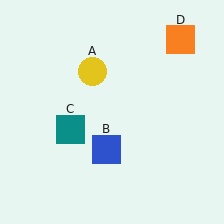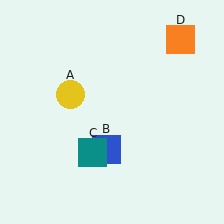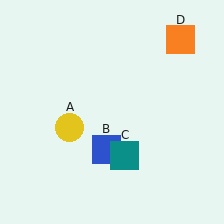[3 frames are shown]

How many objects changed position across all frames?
2 objects changed position: yellow circle (object A), teal square (object C).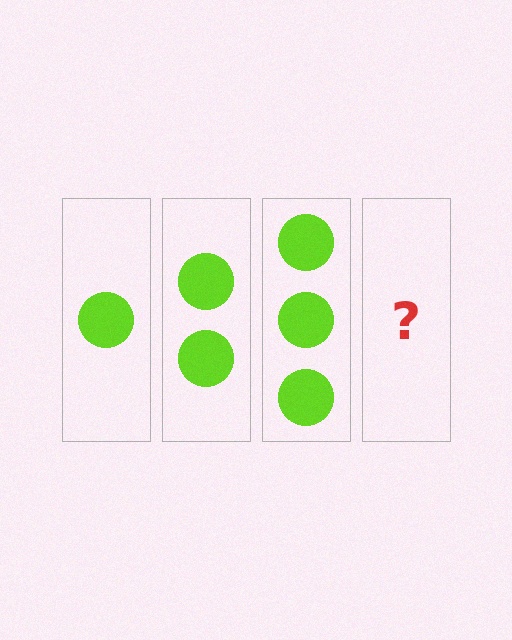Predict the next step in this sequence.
The next step is 4 circles.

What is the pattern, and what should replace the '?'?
The pattern is that each step adds one more circle. The '?' should be 4 circles.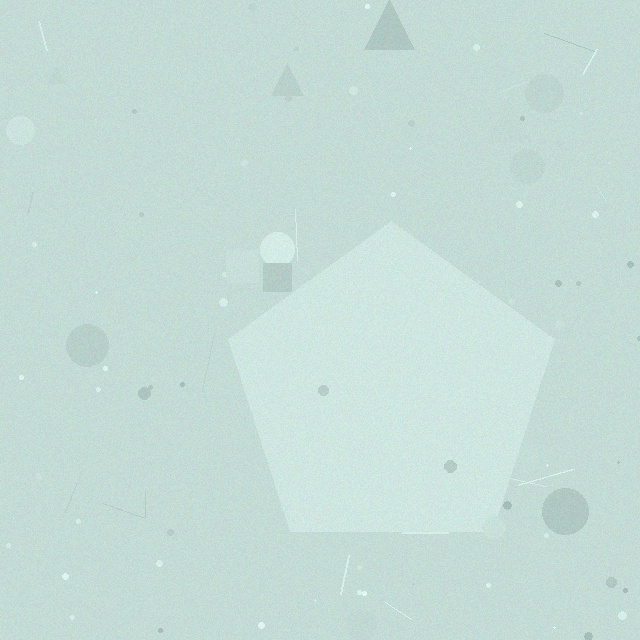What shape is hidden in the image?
A pentagon is hidden in the image.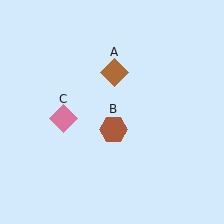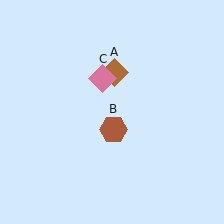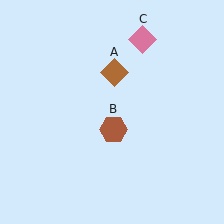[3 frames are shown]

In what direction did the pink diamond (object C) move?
The pink diamond (object C) moved up and to the right.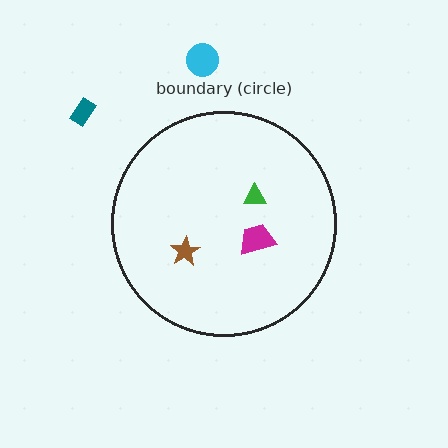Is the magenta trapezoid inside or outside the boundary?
Inside.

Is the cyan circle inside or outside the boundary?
Outside.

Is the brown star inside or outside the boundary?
Inside.